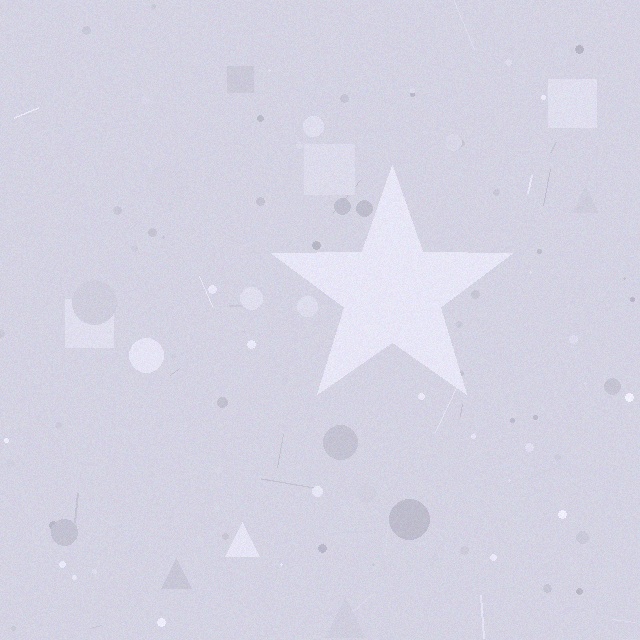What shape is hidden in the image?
A star is hidden in the image.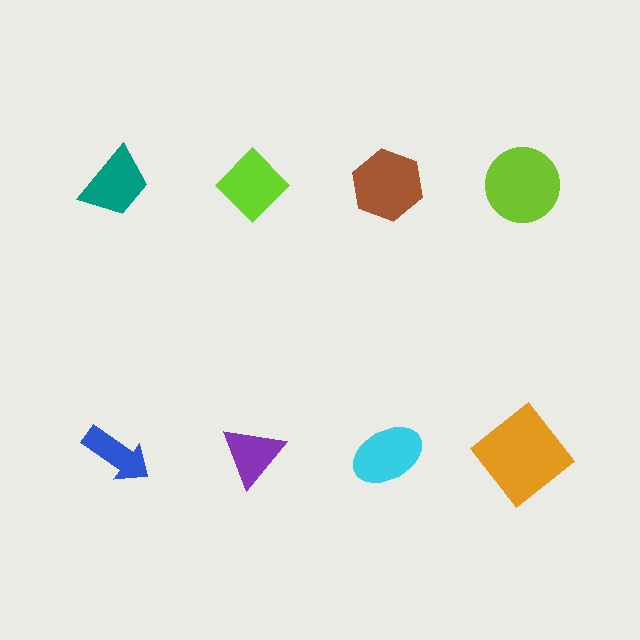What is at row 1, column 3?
A brown hexagon.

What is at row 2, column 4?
An orange diamond.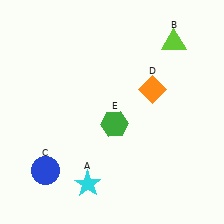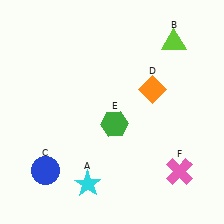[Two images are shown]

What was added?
A pink cross (F) was added in Image 2.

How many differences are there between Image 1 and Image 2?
There is 1 difference between the two images.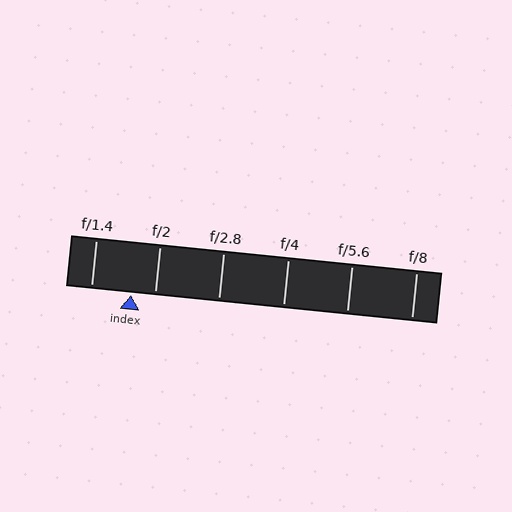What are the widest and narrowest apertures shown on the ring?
The widest aperture shown is f/1.4 and the narrowest is f/8.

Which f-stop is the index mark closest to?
The index mark is closest to f/2.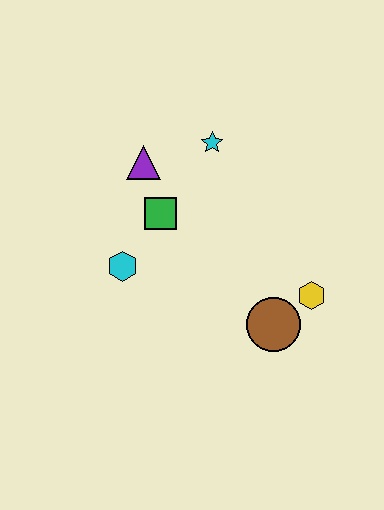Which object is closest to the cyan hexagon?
The green square is closest to the cyan hexagon.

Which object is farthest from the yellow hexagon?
The purple triangle is farthest from the yellow hexagon.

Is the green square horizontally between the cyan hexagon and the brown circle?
Yes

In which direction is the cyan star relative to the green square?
The cyan star is above the green square.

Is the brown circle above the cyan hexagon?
No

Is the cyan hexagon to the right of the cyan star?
No